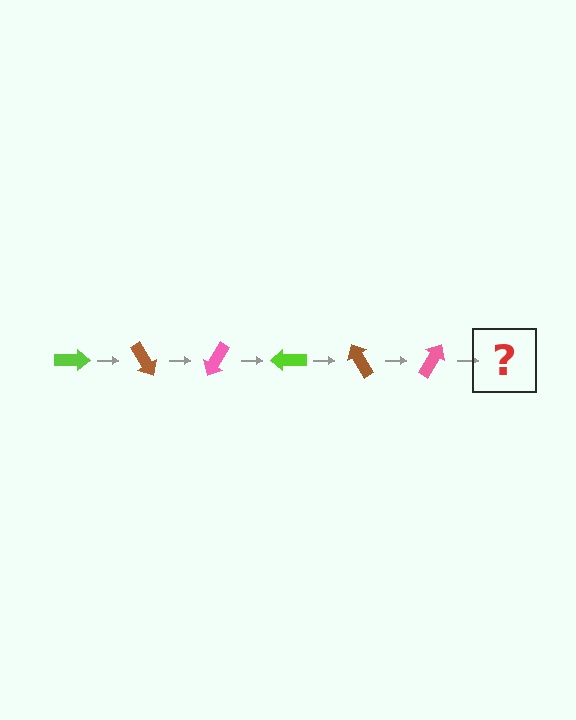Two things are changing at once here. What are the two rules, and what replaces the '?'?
The two rules are that it rotates 60 degrees each step and the color cycles through lime, brown, and pink. The '?' should be a lime arrow, rotated 360 degrees from the start.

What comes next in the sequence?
The next element should be a lime arrow, rotated 360 degrees from the start.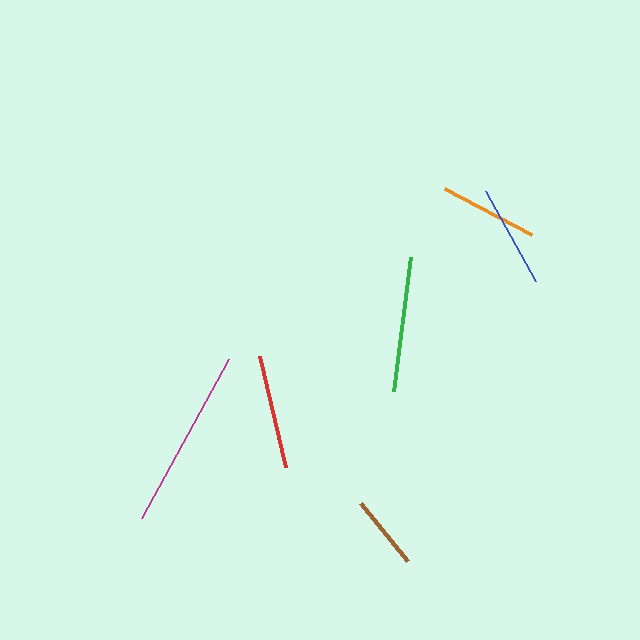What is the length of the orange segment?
The orange segment is approximately 98 pixels long.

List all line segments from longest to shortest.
From longest to shortest: magenta, green, red, blue, orange, brown.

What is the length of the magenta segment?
The magenta segment is approximately 181 pixels long.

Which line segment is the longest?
The magenta line is the longest at approximately 181 pixels.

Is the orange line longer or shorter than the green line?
The green line is longer than the orange line.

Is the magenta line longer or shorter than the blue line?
The magenta line is longer than the blue line.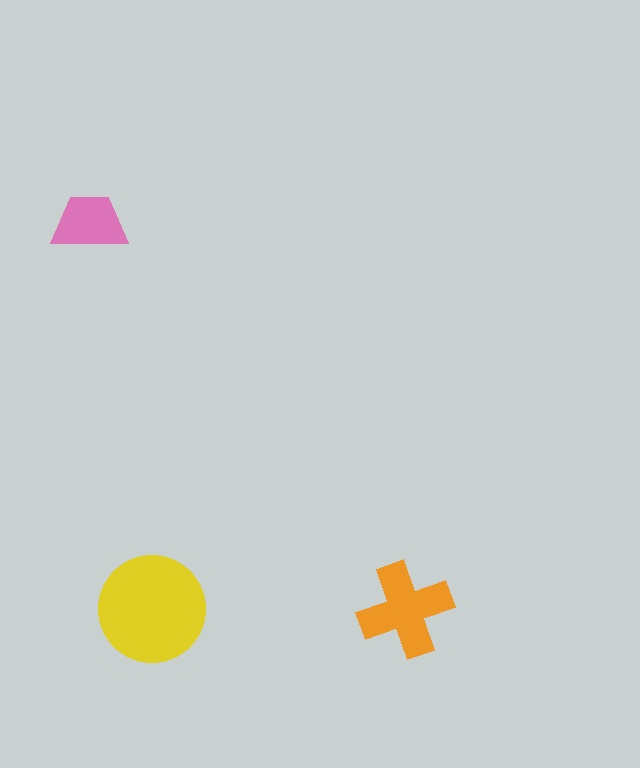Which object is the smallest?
The pink trapezoid.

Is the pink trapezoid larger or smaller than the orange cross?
Smaller.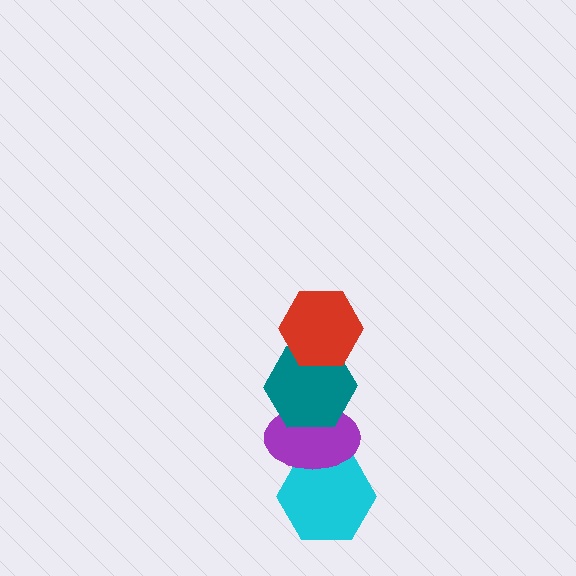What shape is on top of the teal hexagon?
The red hexagon is on top of the teal hexagon.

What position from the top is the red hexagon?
The red hexagon is 1st from the top.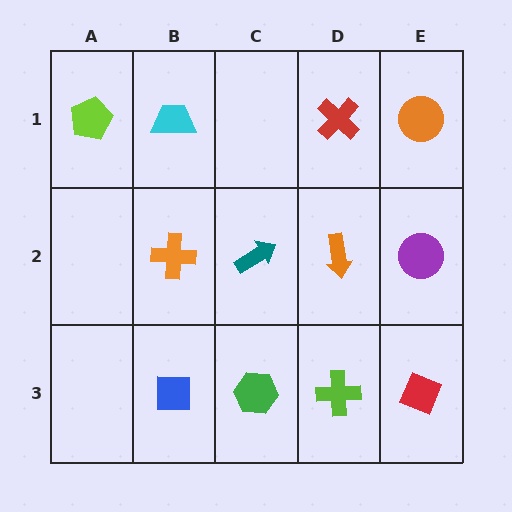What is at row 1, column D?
A red cross.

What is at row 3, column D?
A lime cross.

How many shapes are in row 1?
4 shapes.